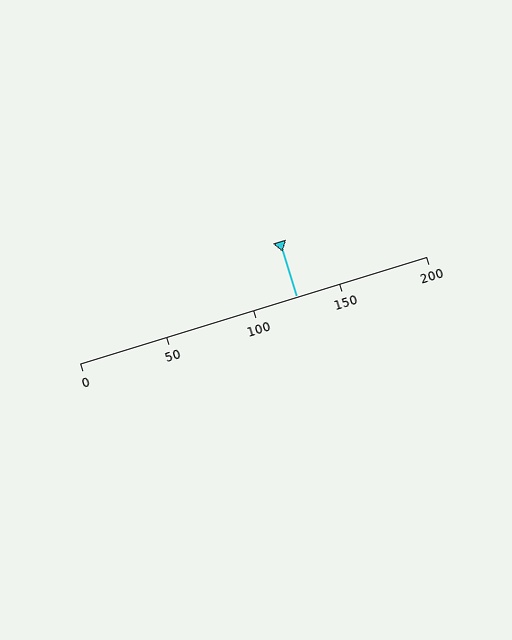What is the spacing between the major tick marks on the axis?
The major ticks are spaced 50 apart.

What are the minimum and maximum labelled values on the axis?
The axis runs from 0 to 200.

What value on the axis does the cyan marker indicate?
The marker indicates approximately 125.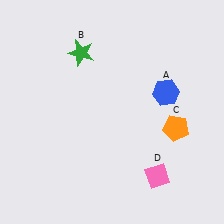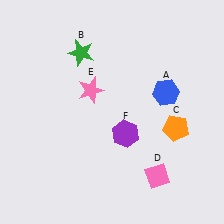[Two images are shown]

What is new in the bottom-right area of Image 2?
A purple hexagon (F) was added in the bottom-right area of Image 2.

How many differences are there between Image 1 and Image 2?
There are 2 differences between the two images.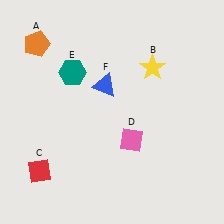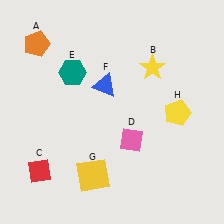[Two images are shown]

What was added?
A yellow square (G), a yellow pentagon (H) were added in Image 2.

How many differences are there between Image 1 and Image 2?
There are 2 differences between the two images.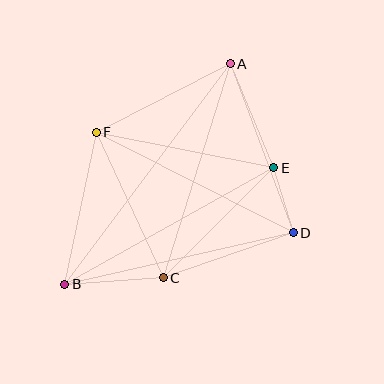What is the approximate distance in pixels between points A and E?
The distance between A and E is approximately 113 pixels.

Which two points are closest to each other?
Points D and E are closest to each other.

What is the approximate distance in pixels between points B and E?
The distance between B and E is approximately 239 pixels.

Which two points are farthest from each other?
Points A and B are farthest from each other.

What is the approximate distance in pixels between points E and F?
The distance between E and F is approximately 181 pixels.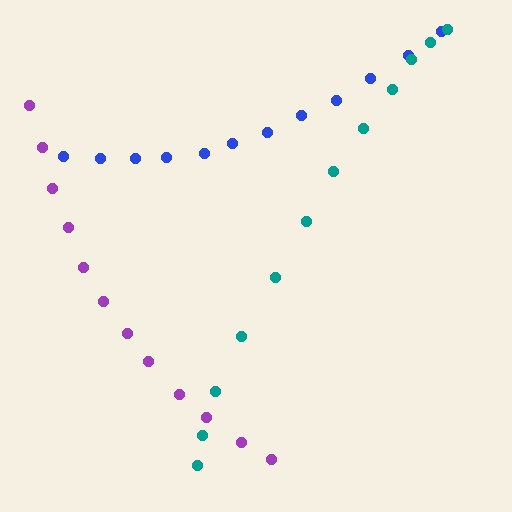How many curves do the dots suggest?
There are 3 distinct paths.